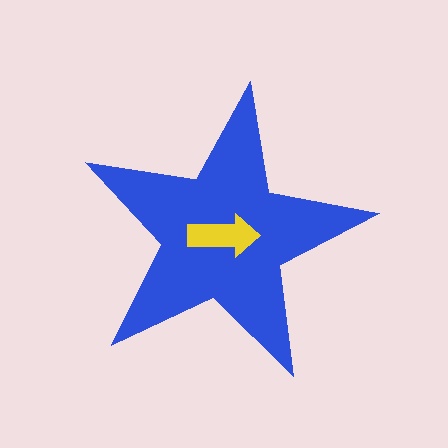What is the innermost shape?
The yellow arrow.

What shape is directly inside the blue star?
The yellow arrow.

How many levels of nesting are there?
2.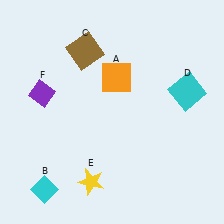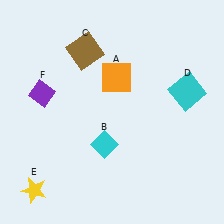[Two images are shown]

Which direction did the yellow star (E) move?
The yellow star (E) moved left.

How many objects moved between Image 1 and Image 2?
2 objects moved between the two images.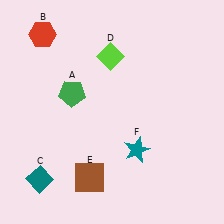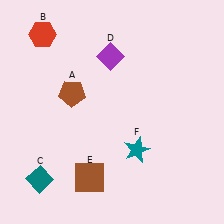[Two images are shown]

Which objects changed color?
A changed from green to brown. D changed from lime to purple.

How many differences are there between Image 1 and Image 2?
There are 2 differences between the two images.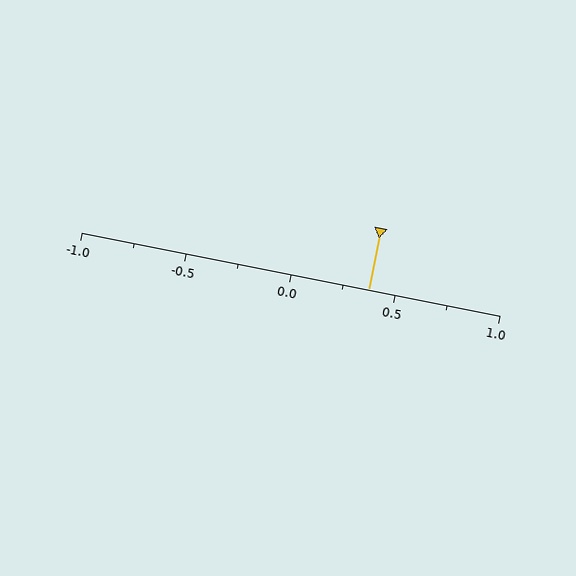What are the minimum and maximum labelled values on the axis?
The axis runs from -1.0 to 1.0.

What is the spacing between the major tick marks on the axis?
The major ticks are spaced 0.5 apart.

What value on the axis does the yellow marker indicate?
The marker indicates approximately 0.38.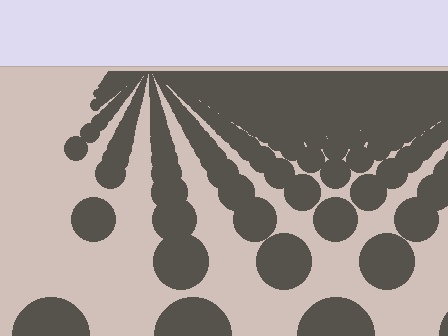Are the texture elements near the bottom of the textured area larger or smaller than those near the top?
Larger. Near the bottom, elements are closer to the viewer and appear at a bigger on-screen size.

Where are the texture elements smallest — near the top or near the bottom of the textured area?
Near the top.